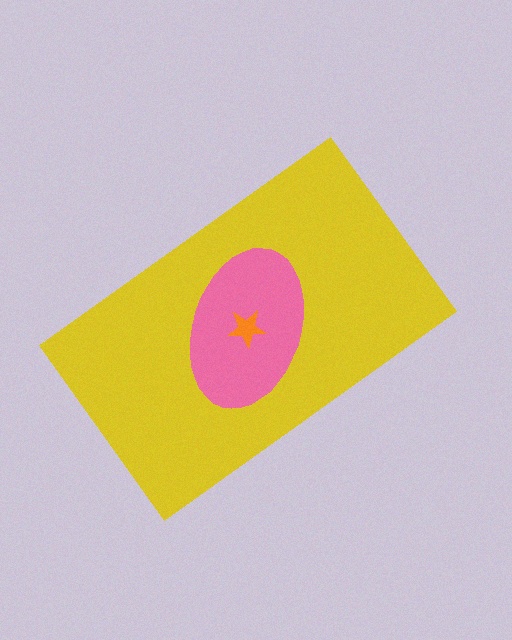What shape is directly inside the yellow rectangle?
The pink ellipse.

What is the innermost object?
The orange star.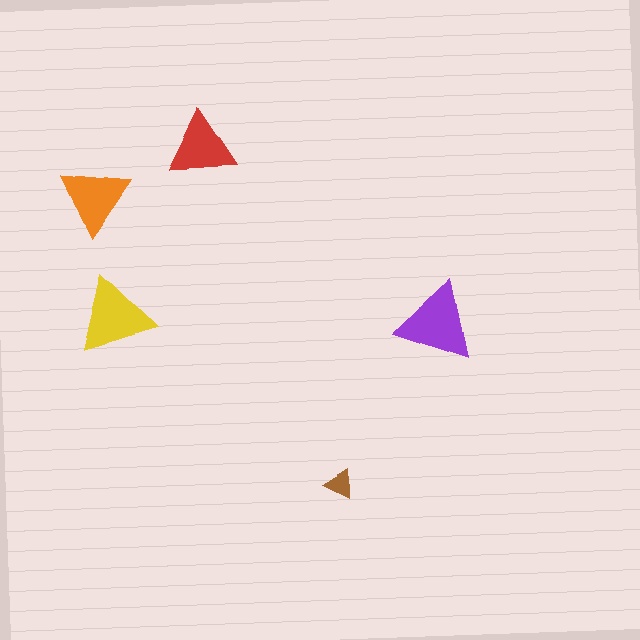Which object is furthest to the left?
The orange triangle is leftmost.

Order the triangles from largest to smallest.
the purple one, the yellow one, the orange one, the red one, the brown one.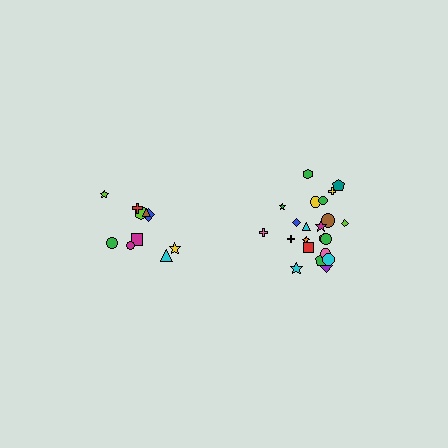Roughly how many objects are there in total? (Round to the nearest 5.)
Roughly 30 objects in total.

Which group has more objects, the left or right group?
The right group.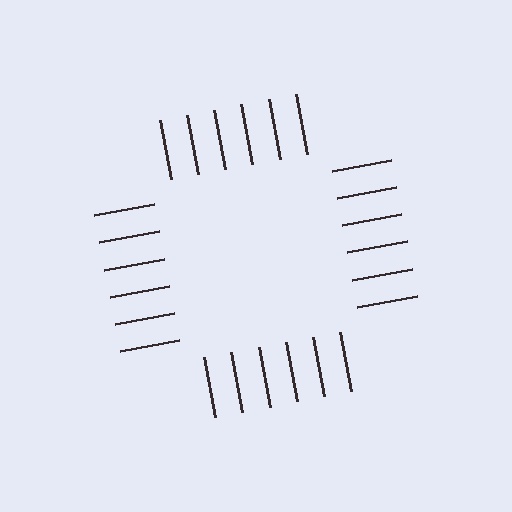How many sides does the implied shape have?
4 sides — the line-ends trace a square.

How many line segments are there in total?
24 — 6 along each of the 4 edges.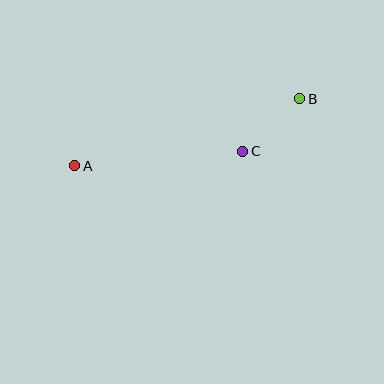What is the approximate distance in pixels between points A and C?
The distance between A and C is approximately 169 pixels.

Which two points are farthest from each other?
Points A and B are farthest from each other.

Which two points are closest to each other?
Points B and C are closest to each other.